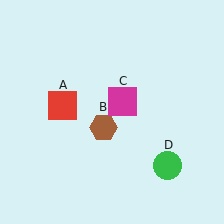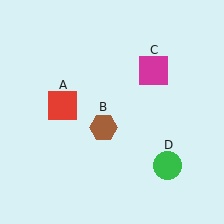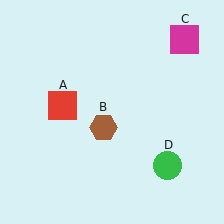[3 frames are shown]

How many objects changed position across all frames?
1 object changed position: magenta square (object C).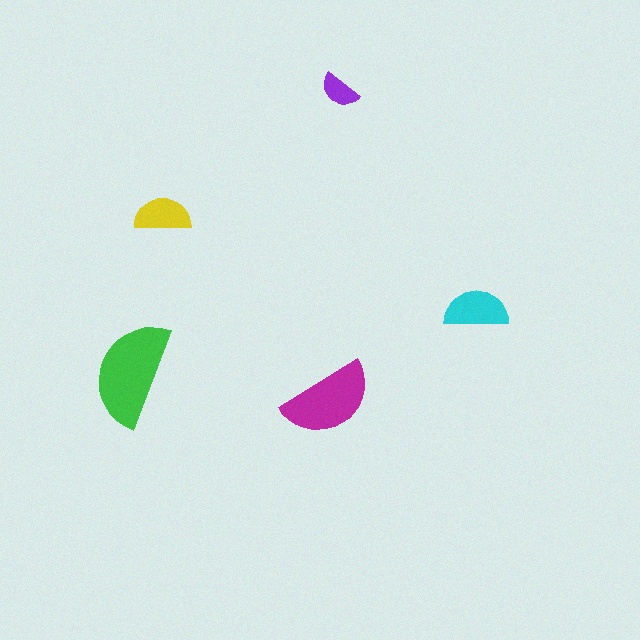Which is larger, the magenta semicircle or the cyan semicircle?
The magenta one.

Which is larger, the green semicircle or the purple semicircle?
The green one.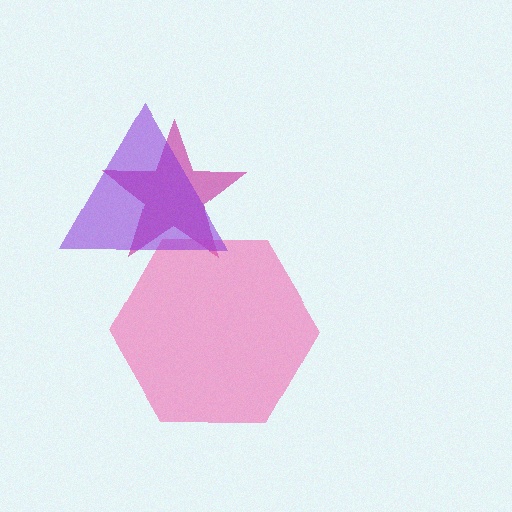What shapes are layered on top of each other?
The layered shapes are: a magenta star, a pink hexagon, a purple triangle.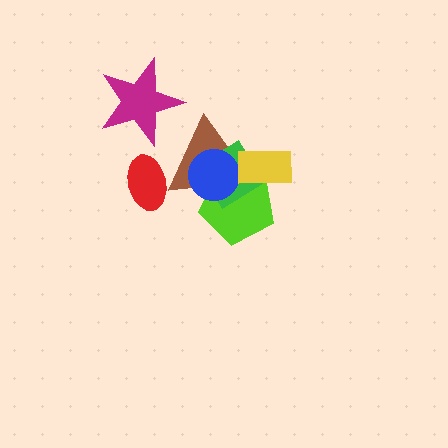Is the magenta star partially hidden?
No, no other shape covers it.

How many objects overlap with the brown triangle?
5 objects overlap with the brown triangle.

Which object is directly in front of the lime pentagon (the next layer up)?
The green diamond is directly in front of the lime pentagon.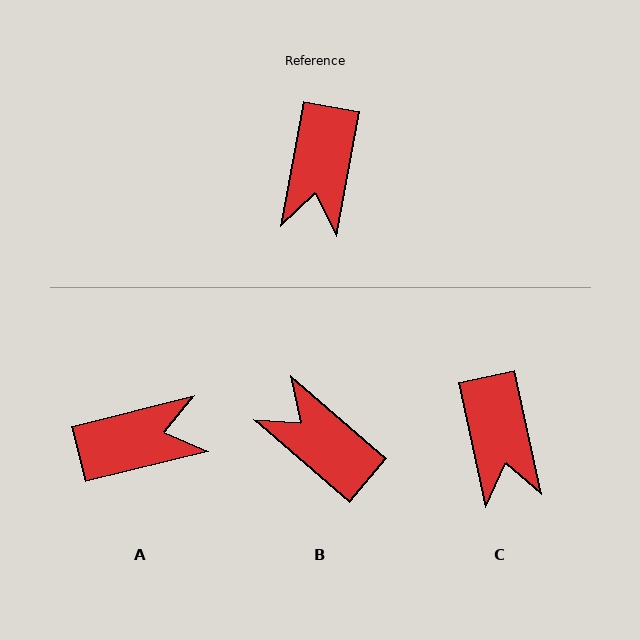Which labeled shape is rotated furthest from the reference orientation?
B, about 120 degrees away.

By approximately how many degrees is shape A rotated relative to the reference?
Approximately 114 degrees counter-clockwise.